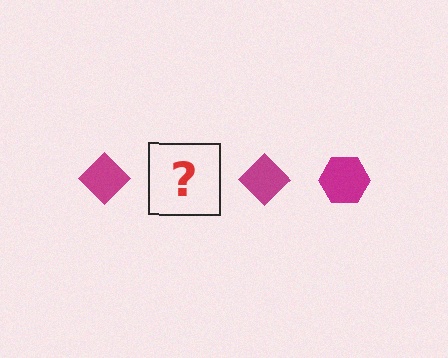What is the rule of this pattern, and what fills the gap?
The rule is that the pattern cycles through diamond, hexagon shapes in magenta. The gap should be filled with a magenta hexagon.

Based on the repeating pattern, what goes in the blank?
The blank should be a magenta hexagon.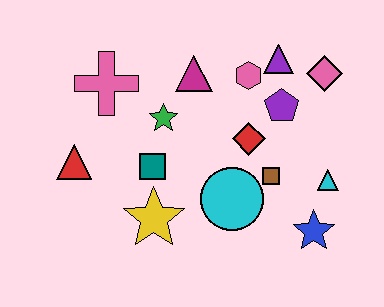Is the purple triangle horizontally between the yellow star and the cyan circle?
No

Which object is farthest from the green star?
The blue star is farthest from the green star.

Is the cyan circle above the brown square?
No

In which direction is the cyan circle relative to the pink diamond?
The cyan circle is below the pink diamond.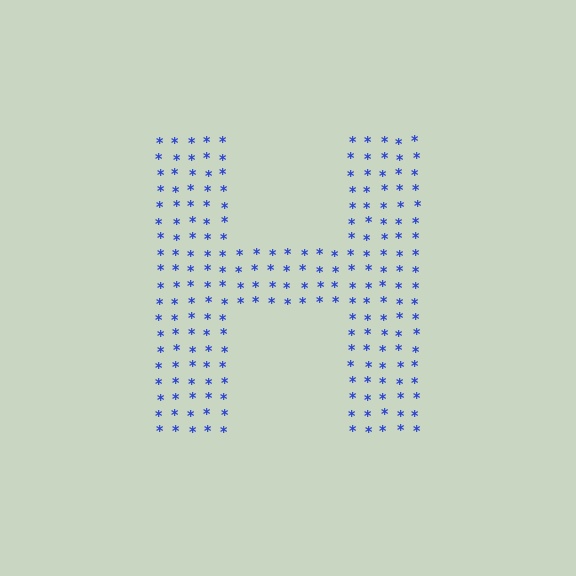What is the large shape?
The large shape is the letter H.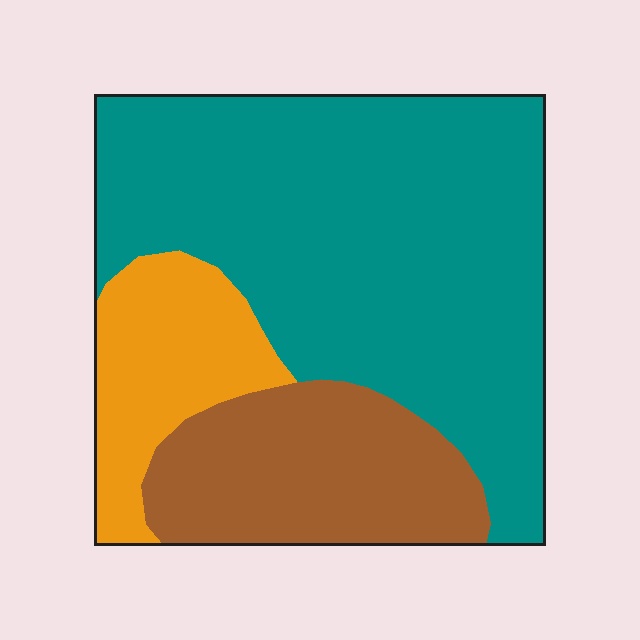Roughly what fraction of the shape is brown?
Brown covers roughly 25% of the shape.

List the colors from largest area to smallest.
From largest to smallest: teal, brown, orange.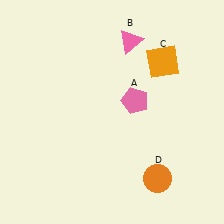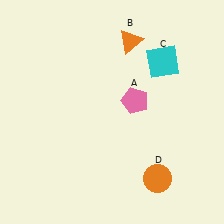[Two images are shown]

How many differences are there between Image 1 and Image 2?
There are 2 differences between the two images.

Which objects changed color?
B changed from pink to orange. C changed from orange to cyan.